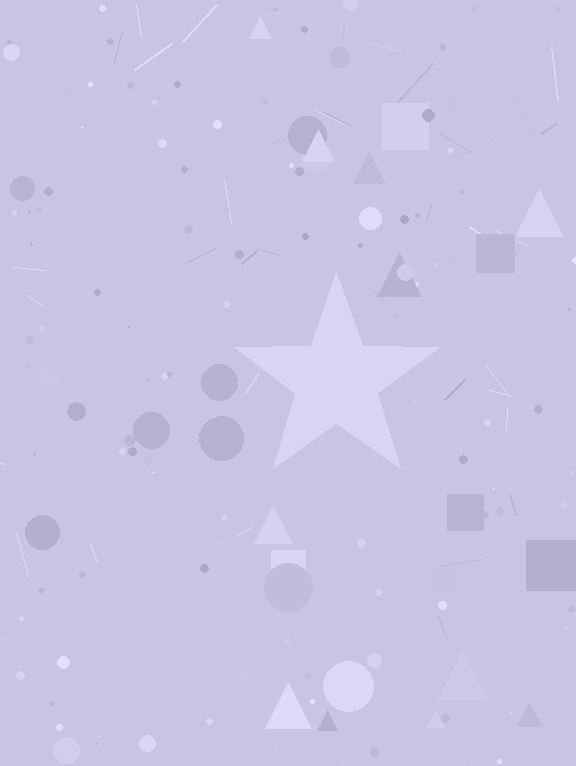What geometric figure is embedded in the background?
A star is embedded in the background.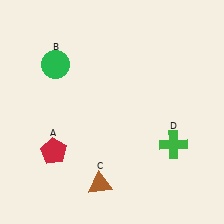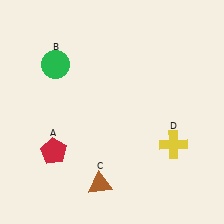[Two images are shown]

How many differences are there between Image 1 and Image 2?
There is 1 difference between the two images.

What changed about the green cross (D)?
In Image 1, D is green. In Image 2, it changed to yellow.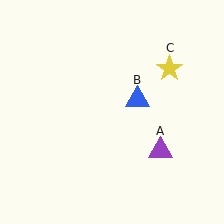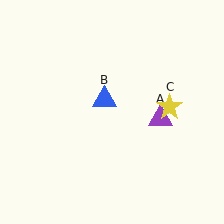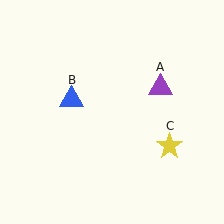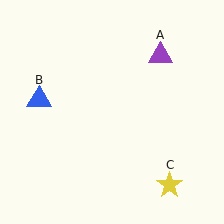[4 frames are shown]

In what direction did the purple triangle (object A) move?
The purple triangle (object A) moved up.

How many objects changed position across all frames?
3 objects changed position: purple triangle (object A), blue triangle (object B), yellow star (object C).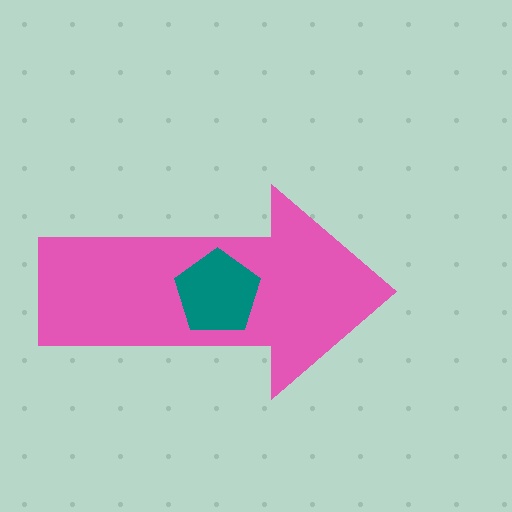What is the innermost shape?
The teal pentagon.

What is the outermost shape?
The pink arrow.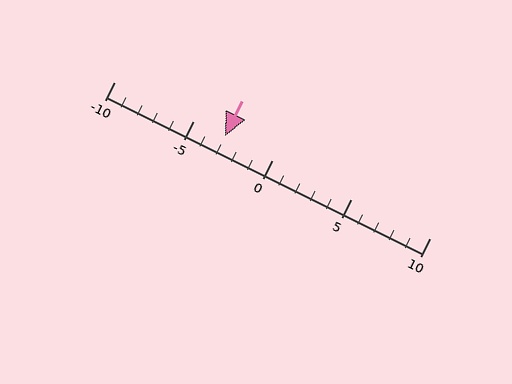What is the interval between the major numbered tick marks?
The major tick marks are spaced 5 units apart.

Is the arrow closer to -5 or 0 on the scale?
The arrow is closer to -5.